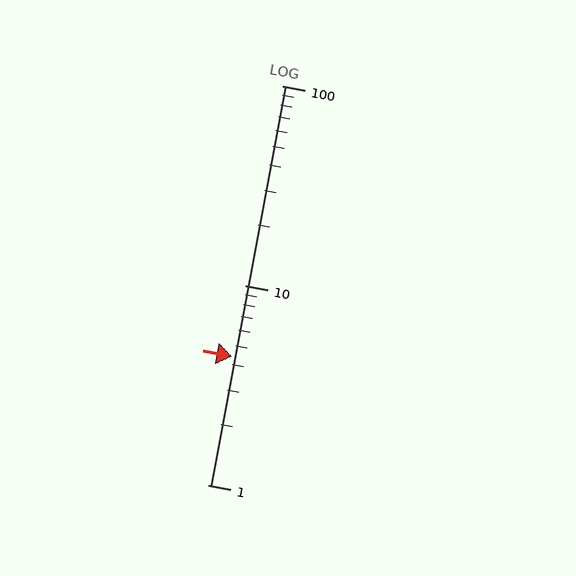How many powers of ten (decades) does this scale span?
The scale spans 2 decades, from 1 to 100.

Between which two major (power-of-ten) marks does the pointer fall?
The pointer is between 1 and 10.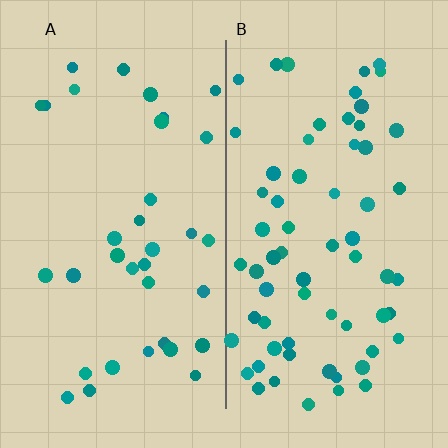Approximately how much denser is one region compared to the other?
Approximately 1.9× — region B over region A.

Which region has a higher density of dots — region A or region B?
B (the right).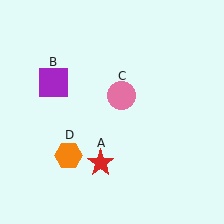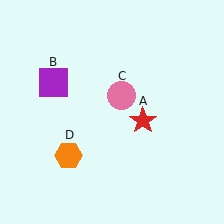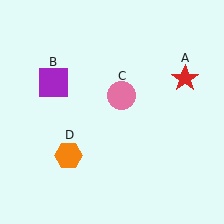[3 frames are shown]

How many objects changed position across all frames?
1 object changed position: red star (object A).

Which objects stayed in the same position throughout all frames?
Purple square (object B) and pink circle (object C) and orange hexagon (object D) remained stationary.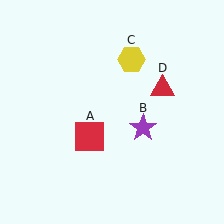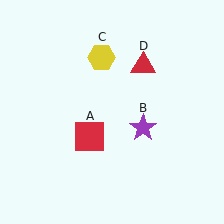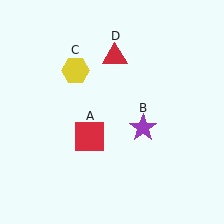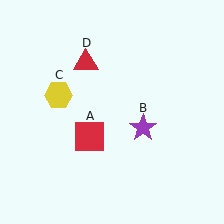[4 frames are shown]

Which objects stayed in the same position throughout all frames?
Red square (object A) and purple star (object B) remained stationary.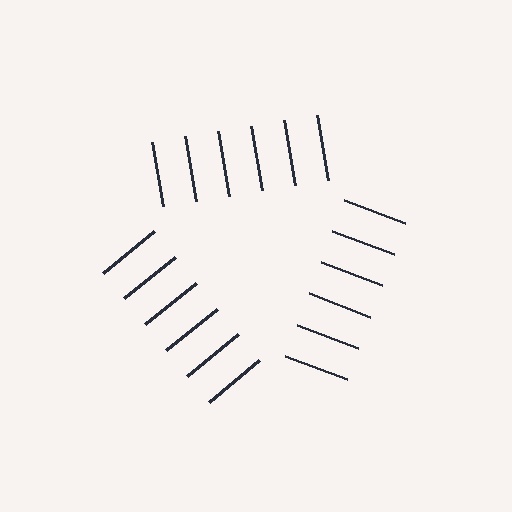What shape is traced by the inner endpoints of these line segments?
An illusory triangle — the line segments terminate on its edges but no continuous stroke is drawn.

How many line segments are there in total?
18 — 6 along each of the 3 edges.